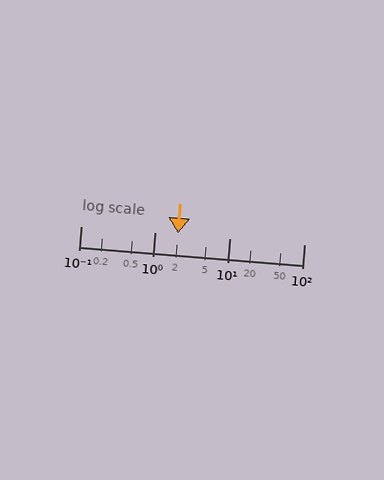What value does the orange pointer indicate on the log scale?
The pointer indicates approximately 2.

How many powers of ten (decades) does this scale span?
The scale spans 3 decades, from 0.1 to 100.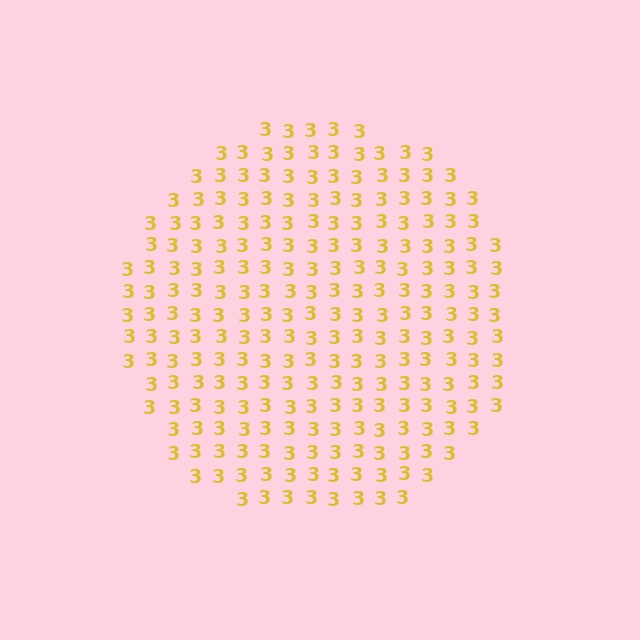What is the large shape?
The large shape is a circle.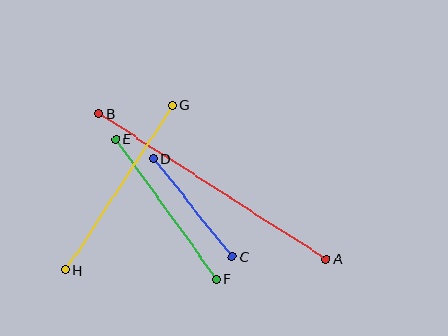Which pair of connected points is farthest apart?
Points A and B are farthest apart.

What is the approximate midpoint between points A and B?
The midpoint is at approximately (213, 186) pixels.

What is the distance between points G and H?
The distance is approximately 196 pixels.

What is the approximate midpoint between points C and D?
The midpoint is at approximately (193, 208) pixels.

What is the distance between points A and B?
The distance is approximately 270 pixels.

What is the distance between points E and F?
The distance is approximately 172 pixels.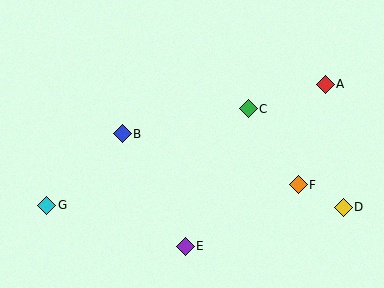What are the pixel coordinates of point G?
Point G is at (47, 205).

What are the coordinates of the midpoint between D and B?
The midpoint between D and B is at (233, 171).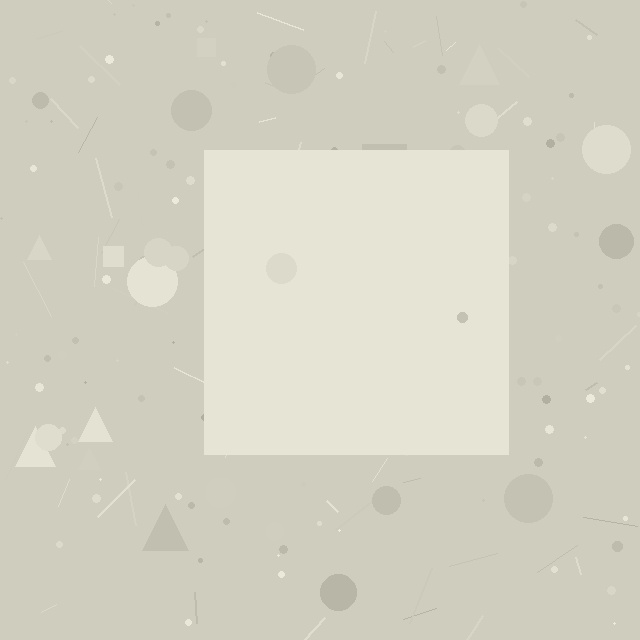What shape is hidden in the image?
A square is hidden in the image.